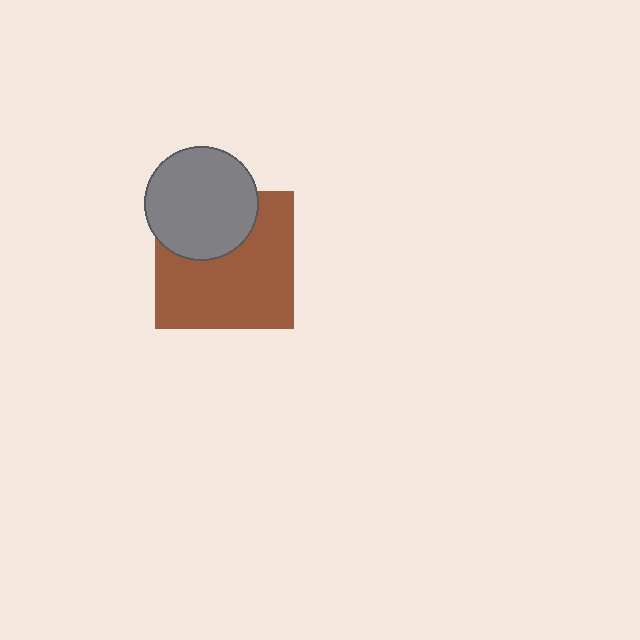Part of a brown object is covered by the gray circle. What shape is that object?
It is a square.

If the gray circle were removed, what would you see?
You would see the complete brown square.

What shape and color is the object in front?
The object in front is a gray circle.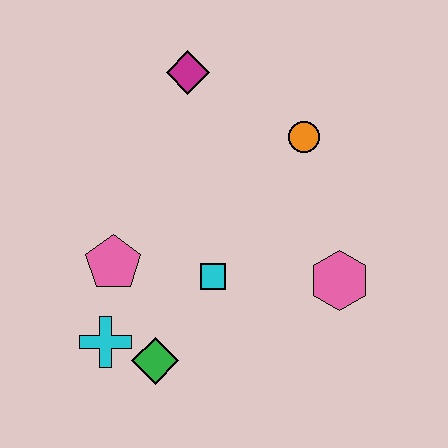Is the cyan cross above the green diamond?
Yes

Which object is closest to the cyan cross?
The green diamond is closest to the cyan cross.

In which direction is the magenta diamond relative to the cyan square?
The magenta diamond is above the cyan square.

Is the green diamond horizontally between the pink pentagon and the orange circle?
Yes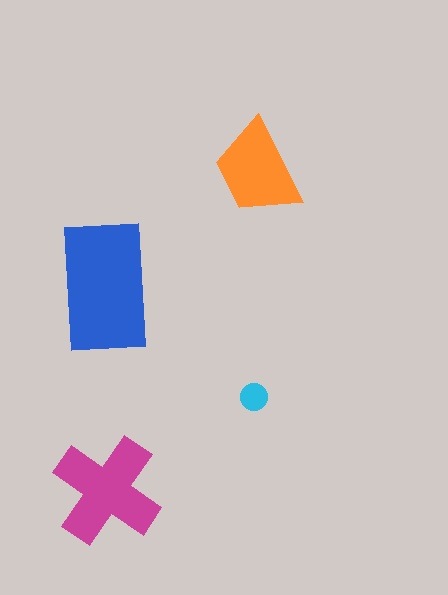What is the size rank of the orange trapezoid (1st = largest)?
3rd.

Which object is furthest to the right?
The orange trapezoid is rightmost.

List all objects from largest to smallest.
The blue rectangle, the magenta cross, the orange trapezoid, the cyan circle.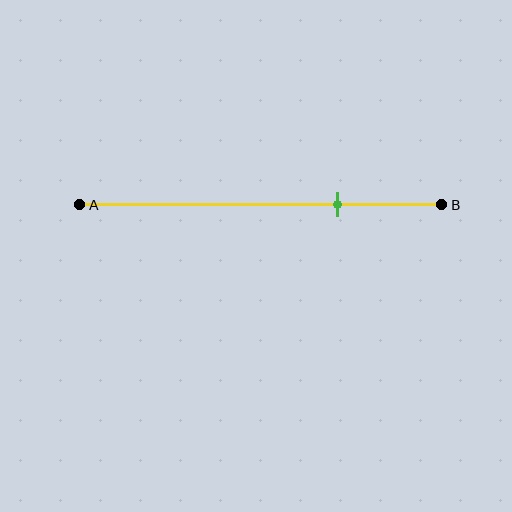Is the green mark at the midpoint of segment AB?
No, the mark is at about 70% from A, not at the 50% midpoint.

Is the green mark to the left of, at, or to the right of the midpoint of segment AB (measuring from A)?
The green mark is to the right of the midpoint of segment AB.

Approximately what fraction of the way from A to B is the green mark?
The green mark is approximately 70% of the way from A to B.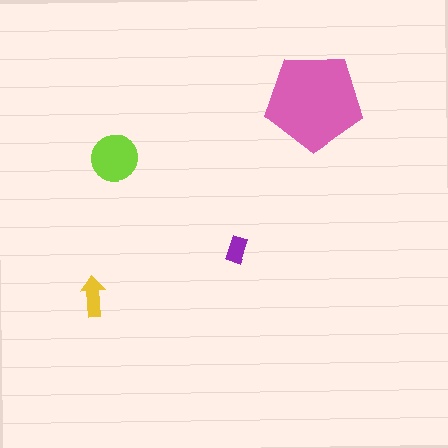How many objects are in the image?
There are 4 objects in the image.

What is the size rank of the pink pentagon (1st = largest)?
1st.